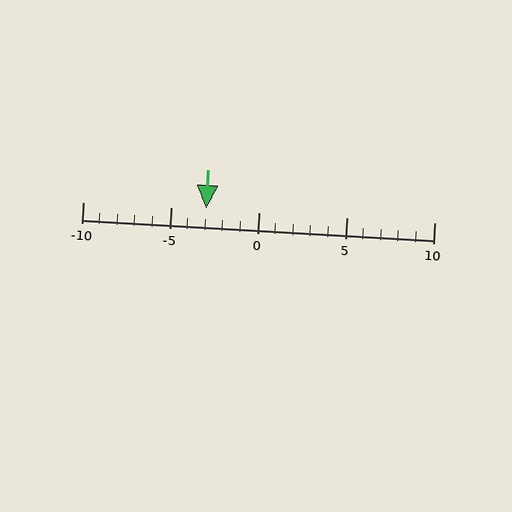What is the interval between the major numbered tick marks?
The major tick marks are spaced 5 units apart.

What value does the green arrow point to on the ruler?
The green arrow points to approximately -3.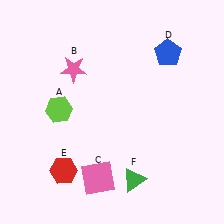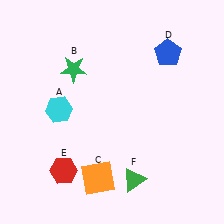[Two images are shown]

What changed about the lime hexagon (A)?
In Image 1, A is lime. In Image 2, it changed to cyan.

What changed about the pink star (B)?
In Image 1, B is pink. In Image 2, it changed to green.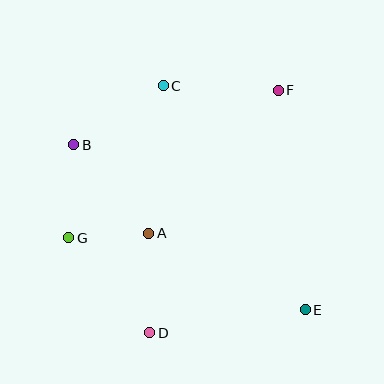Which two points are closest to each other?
Points A and G are closest to each other.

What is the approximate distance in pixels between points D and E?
The distance between D and E is approximately 157 pixels.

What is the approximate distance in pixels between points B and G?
The distance between B and G is approximately 93 pixels.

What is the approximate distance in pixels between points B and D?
The distance between B and D is approximately 203 pixels.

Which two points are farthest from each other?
Points B and E are farthest from each other.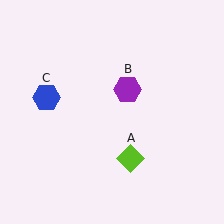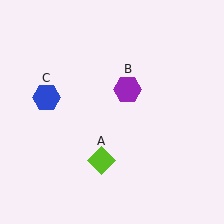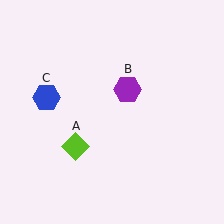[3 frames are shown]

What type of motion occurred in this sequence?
The lime diamond (object A) rotated clockwise around the center of the scene.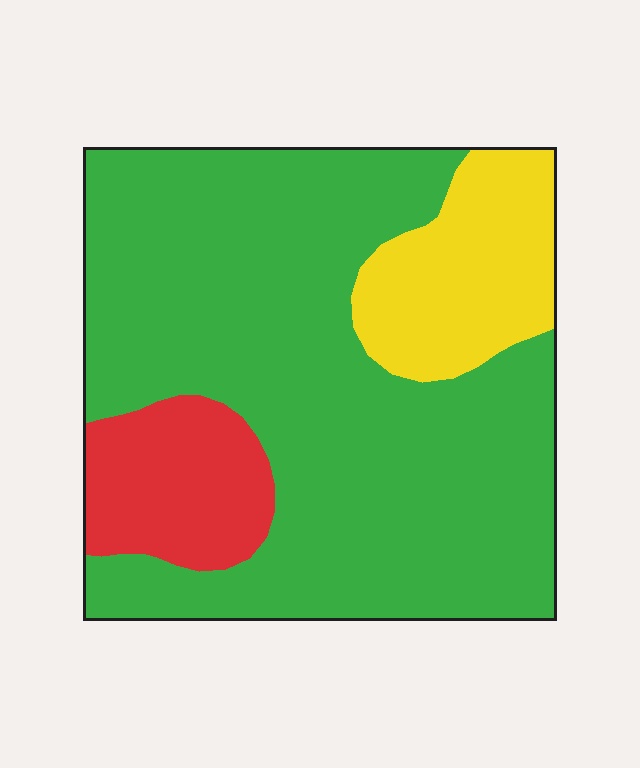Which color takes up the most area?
Green, at roughly 70%.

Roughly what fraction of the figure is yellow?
Yellow takes up about one sixth (1/6) of the figure.